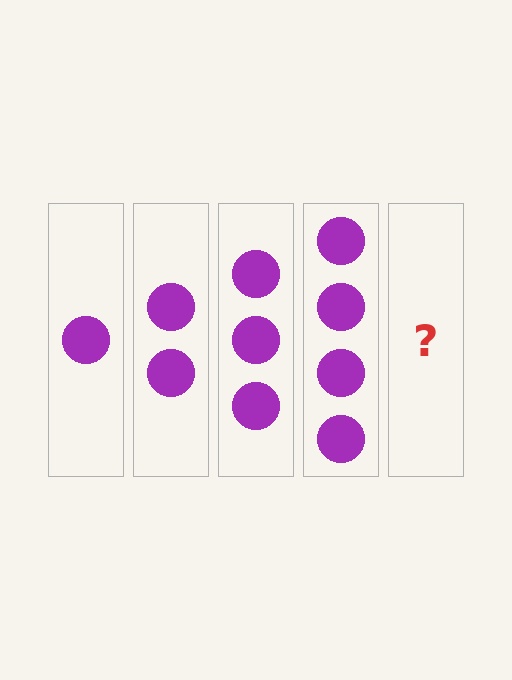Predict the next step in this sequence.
The next step is 5 circles.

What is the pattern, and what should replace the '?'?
The pattern is that each step adds one more circle. The '?' should be 5 circles.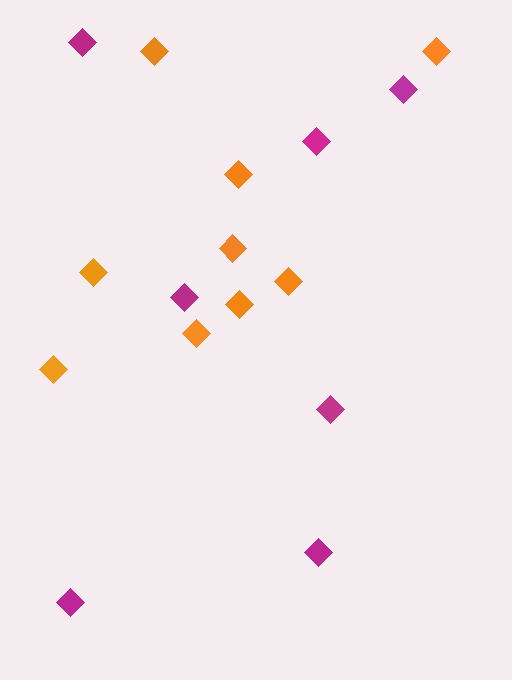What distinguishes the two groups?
There are 2 groups: one group of orange diamonds (9) and one group of magenta diamonds (7).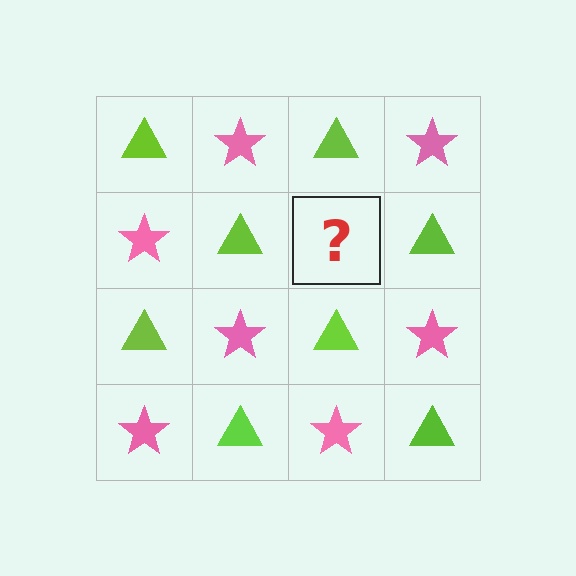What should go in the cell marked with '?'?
The missing cell should contain a pink star.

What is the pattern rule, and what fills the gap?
The rule is that it alternates lime triangle and pink star in a checkerboard pattern. The gap should be filled with a pink star.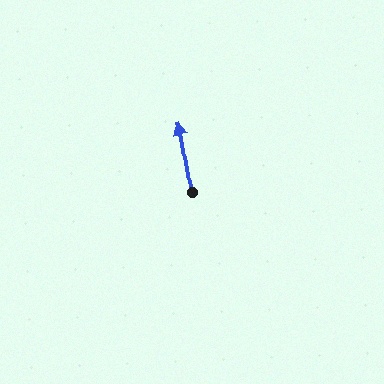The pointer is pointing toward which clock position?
Roughly 12 o'clock.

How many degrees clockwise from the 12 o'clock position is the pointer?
Approximately 351 degrees.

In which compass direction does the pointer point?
North.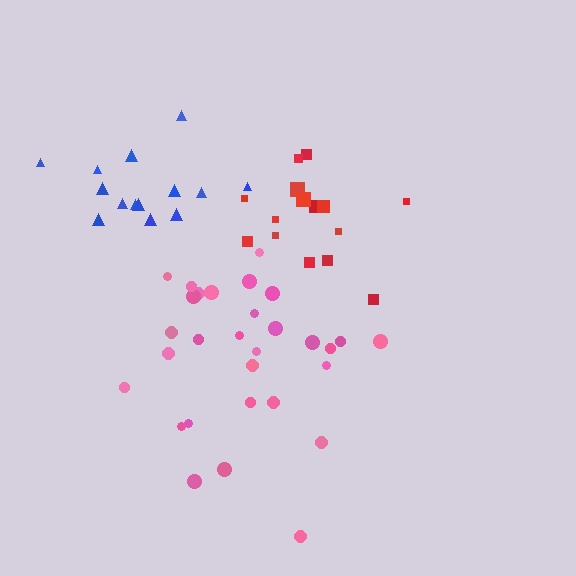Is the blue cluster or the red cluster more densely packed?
Red.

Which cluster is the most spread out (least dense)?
Blue.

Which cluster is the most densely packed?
Pink.